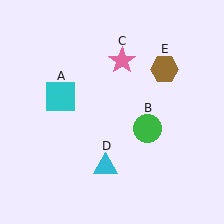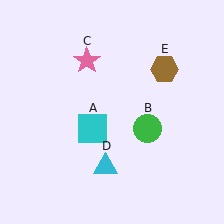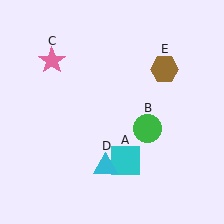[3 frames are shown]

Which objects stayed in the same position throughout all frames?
Green circle (object B) and cyan triangle (object D) and brown hexagon (object E) remained stationary.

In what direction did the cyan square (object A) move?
The cyan square (object A) moved down and to the right.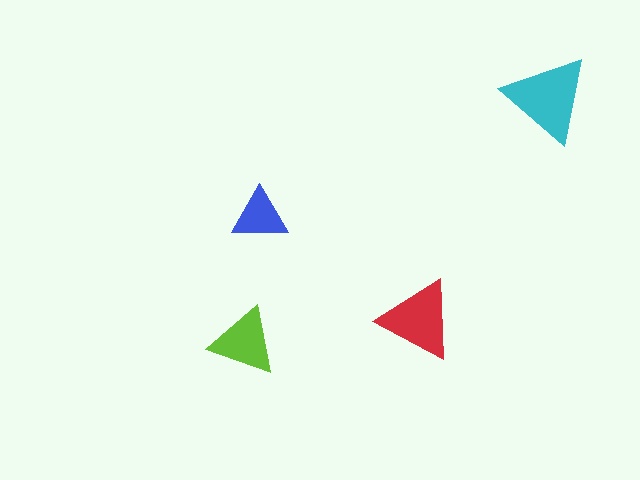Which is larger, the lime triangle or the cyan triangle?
The cyan one.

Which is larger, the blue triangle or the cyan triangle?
The cyan one.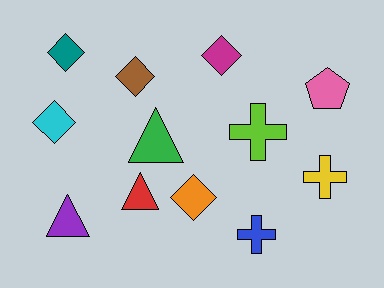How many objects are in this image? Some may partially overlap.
There are 12 objects.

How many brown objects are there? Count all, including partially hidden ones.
There is 1 brown object.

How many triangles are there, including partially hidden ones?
There are 3 triangles.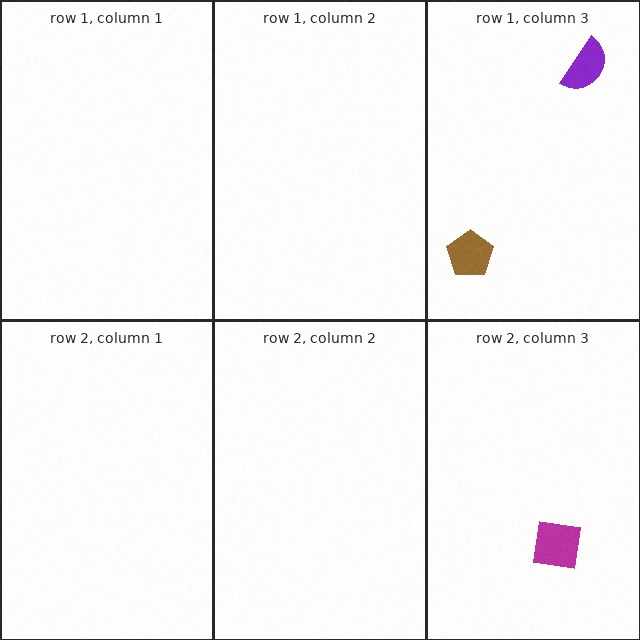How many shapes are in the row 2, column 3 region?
1.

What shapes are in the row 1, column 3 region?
The brown pentagon, the purple semicircle.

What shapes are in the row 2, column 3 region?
The magenta square.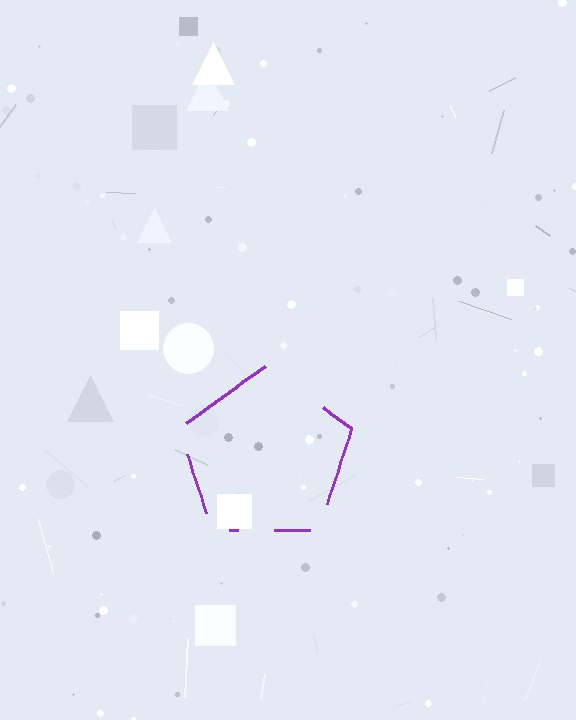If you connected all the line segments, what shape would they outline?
They would outline a pentagon.